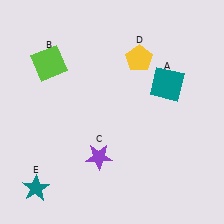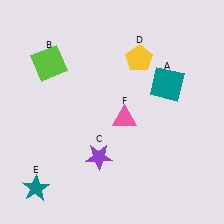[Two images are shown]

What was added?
A pink triangle (F) was added in Image 2.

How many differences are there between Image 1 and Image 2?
There is 1 difference between the two images.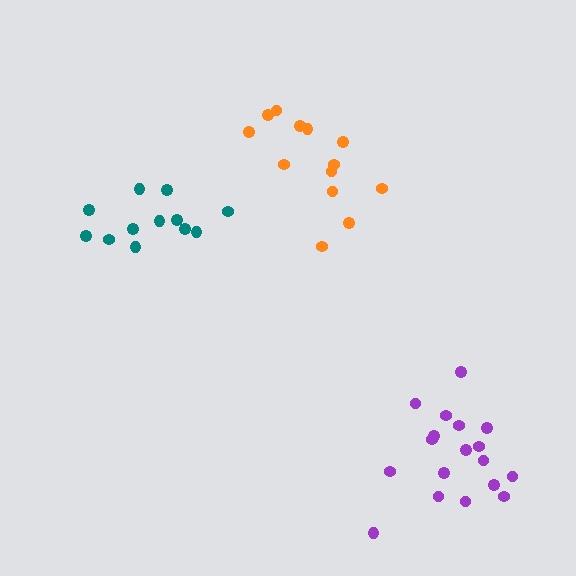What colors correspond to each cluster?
The clusters are colored: orange, purple, teal.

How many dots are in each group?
Group 1: 13 dots, Group 2: 18 dots, Group 3: 12 dots (43 total).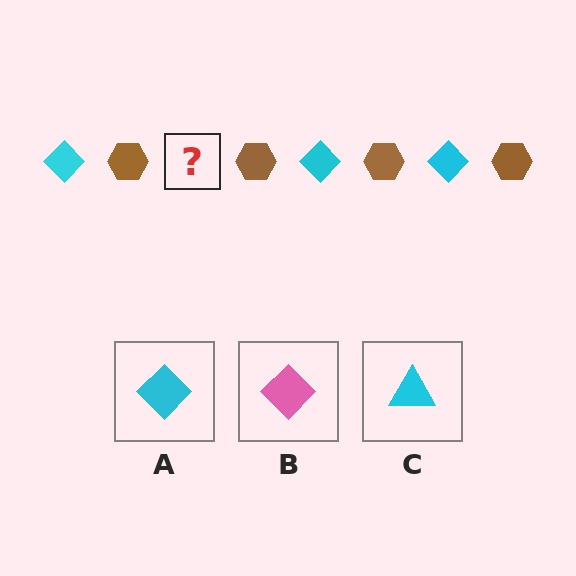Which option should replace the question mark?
Option A.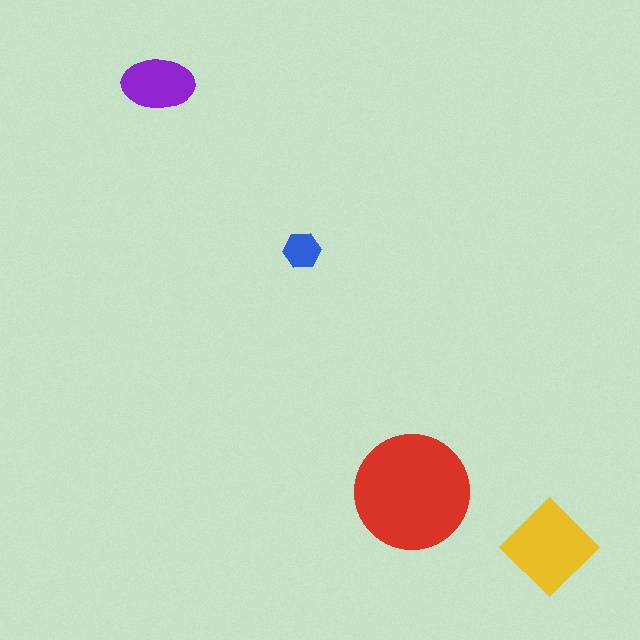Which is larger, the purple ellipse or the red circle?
The red circle.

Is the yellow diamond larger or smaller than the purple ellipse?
Larger.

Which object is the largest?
The red circle.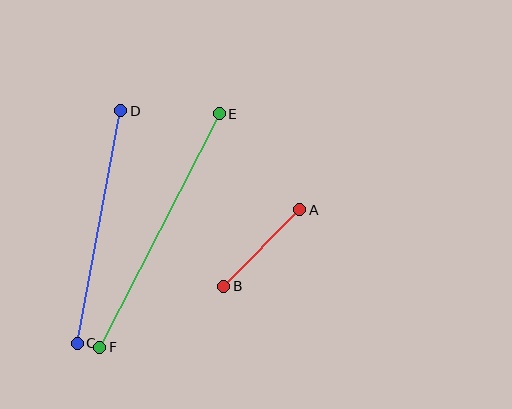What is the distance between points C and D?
The distance is approximately 237 pixels.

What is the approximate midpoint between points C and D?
The midpoint is at approximately (99, 227) pixels.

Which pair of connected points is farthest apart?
Points E and F are farthest apart.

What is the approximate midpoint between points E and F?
The midpoint is at approximately (160, 230) pixels.